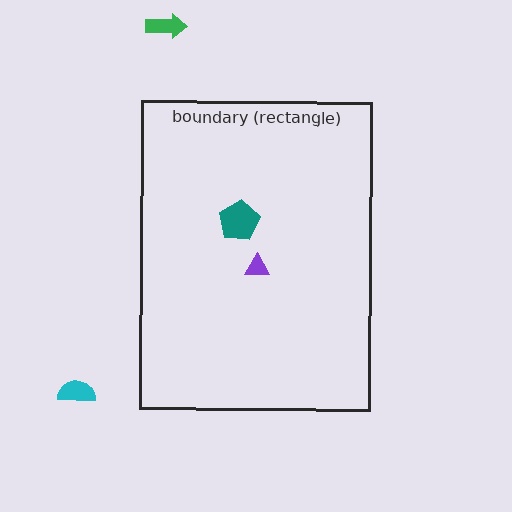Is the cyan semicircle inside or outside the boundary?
Outside.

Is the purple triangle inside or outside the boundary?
Inside.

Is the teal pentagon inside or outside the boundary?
Inside.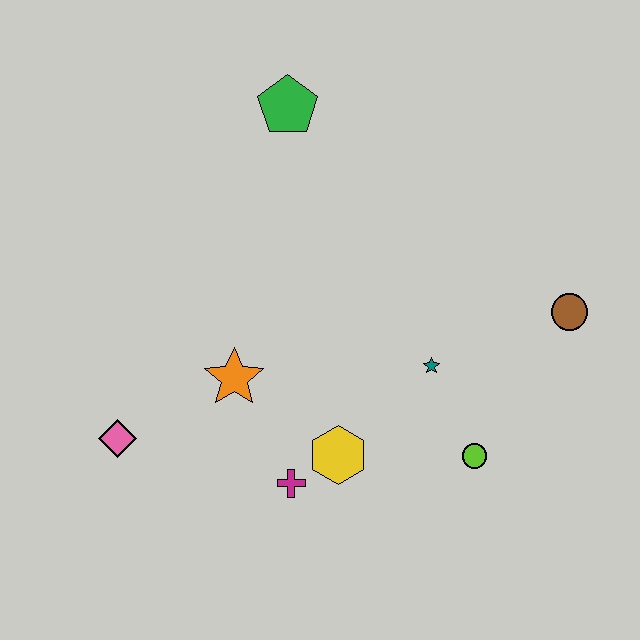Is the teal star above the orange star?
Yes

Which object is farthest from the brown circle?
The pink diamond is farthest from the brown circle.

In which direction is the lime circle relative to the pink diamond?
The lime circle is to the right of the pink diamond.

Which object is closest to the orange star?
The magenta cross is closest to the orange star.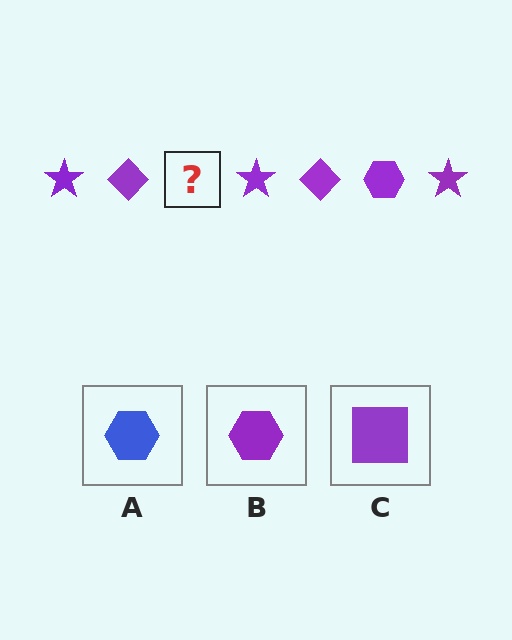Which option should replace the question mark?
Option B.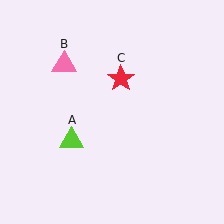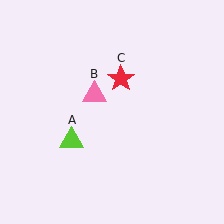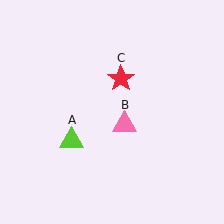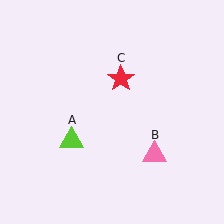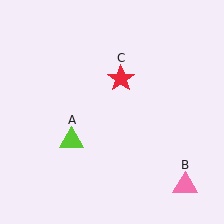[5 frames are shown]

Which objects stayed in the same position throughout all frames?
Lime triangle (object A) and red star (object C) remained stationary.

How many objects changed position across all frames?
1 object changed position: pink triangle (object B).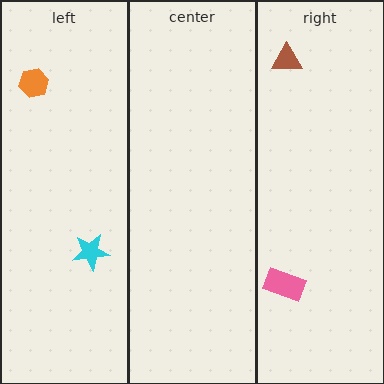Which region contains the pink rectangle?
The right region.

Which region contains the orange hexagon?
The left region.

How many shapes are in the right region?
2.